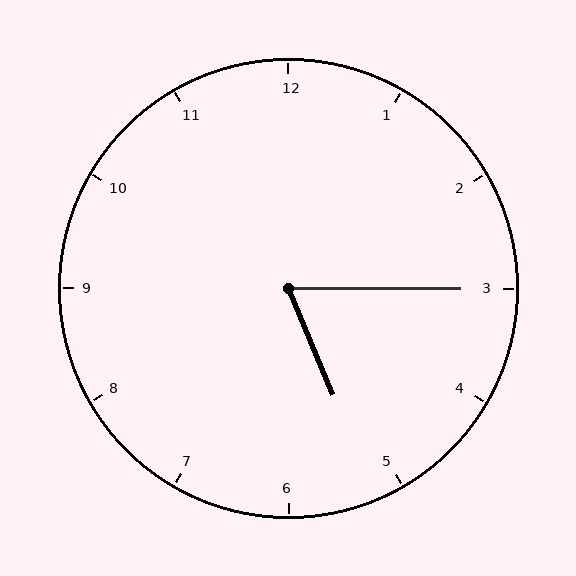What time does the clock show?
5:15.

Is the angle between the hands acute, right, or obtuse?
It is acute.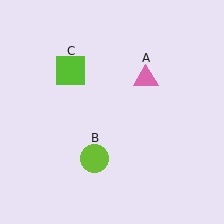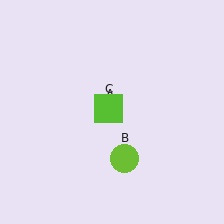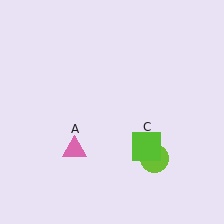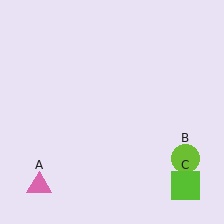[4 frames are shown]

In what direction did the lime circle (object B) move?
The lime circle (object B) moved right.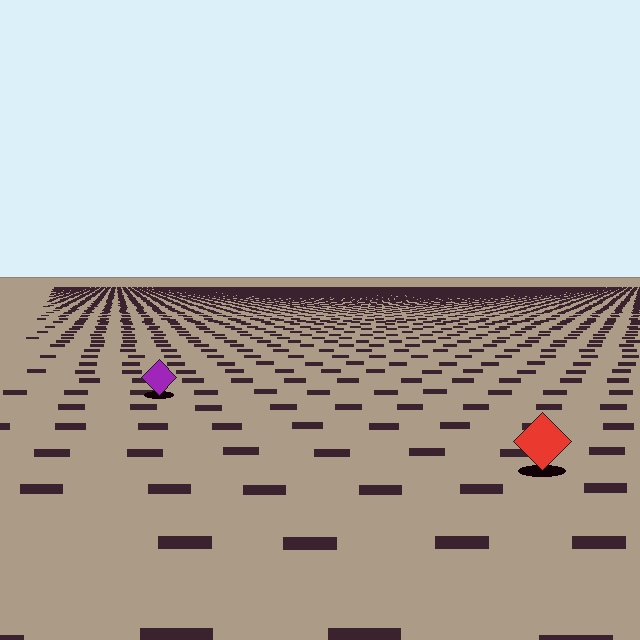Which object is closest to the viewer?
The red diamond is closest. The texture marks near it are larger and more spread out.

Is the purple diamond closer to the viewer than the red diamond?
No. The red diamond is closer — you can tell from the texture gradient: the ground texture is coarser near it.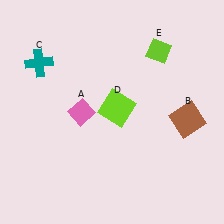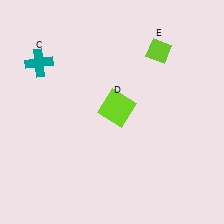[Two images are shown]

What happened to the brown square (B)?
The brown square (B) was removed in Image 2. It was in the bottom-right area of Image 1.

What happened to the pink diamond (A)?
The pink diamond (A) was removed in Image 2. It was in the bottom-left area of Image 1.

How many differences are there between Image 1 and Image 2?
There are 2 differences between the two images.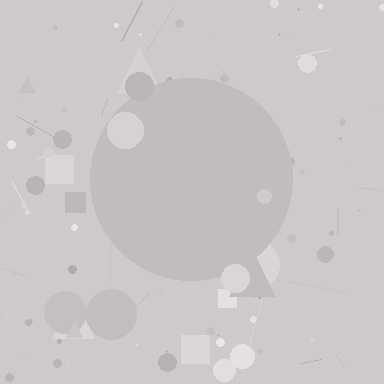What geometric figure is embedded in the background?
A circle is embedded in the background.